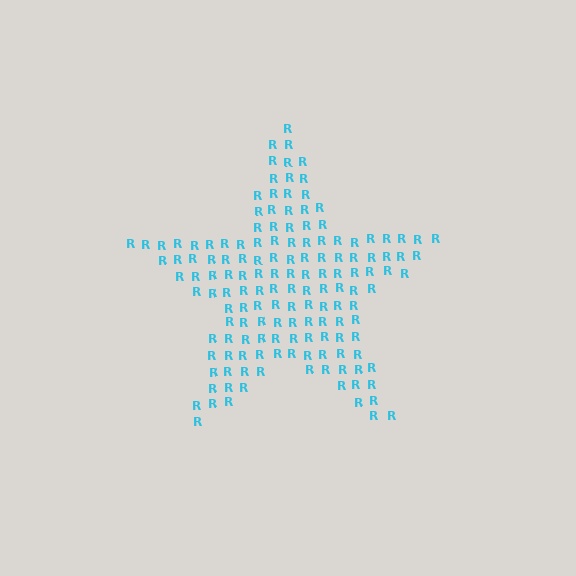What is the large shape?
The large shape is a star.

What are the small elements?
The small elements are letter R's.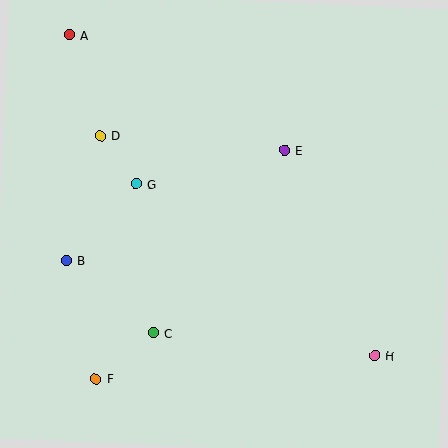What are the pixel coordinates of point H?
Point H is at (374, 356).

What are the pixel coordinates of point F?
Point F is at (96, 379).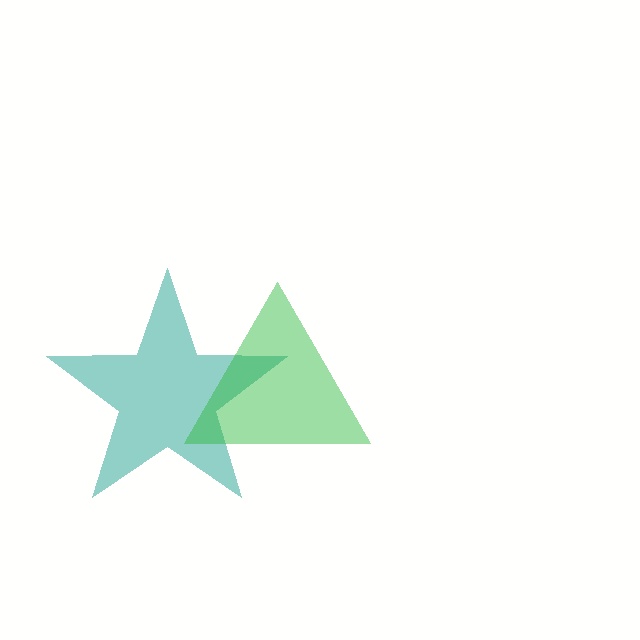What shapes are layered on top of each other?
The layered shapes are: a teal star, a green triangle.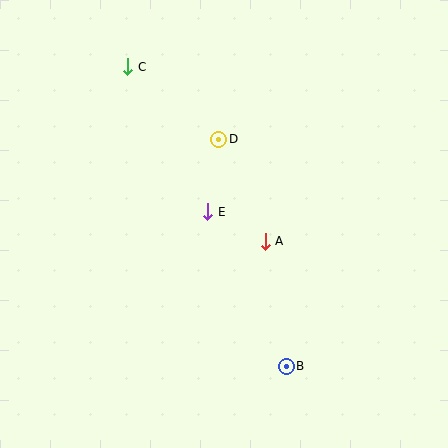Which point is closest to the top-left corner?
Point C is closest to the top-left corner.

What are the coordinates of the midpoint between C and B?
The midpoint between C and B is at (207, 217).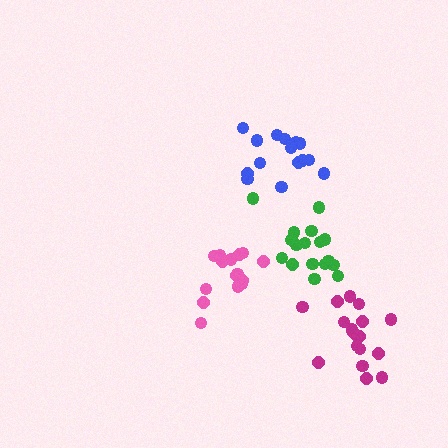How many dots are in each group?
Group 1: 15 dots, Group 2: 17 dots, Group 3: 15 dots, Group 4: 18 dots (65 total).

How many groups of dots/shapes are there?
There are 4 groups.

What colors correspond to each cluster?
The clusters are colored: blue, green, pink, magenta.